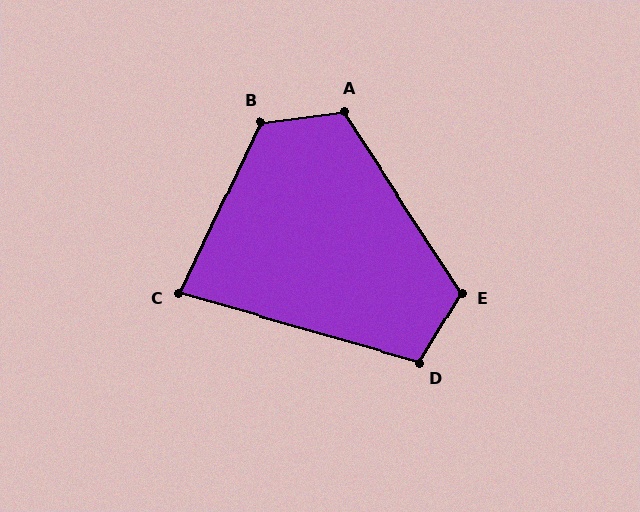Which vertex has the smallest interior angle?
C, at approximately 80 degrees.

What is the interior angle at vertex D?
Approximately 105 degrees (obtuse).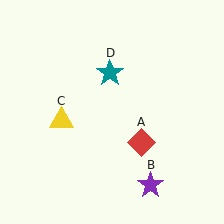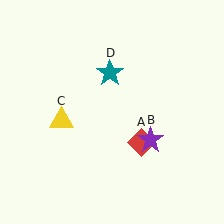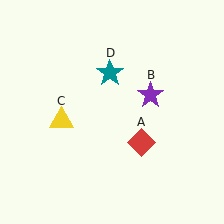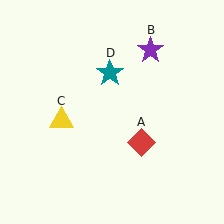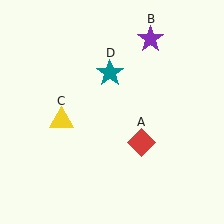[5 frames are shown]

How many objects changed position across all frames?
1 object changed position: purple star (object B).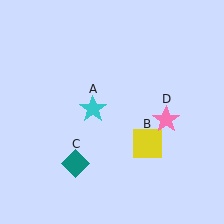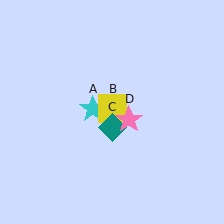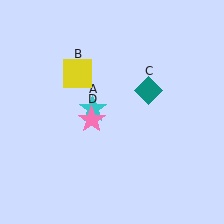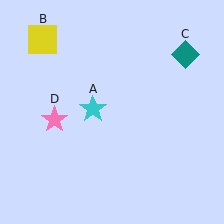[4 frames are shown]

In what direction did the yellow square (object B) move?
The yellow square (object B) moved up and to the left.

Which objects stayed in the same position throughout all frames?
Cyan star (object A) remained stationary.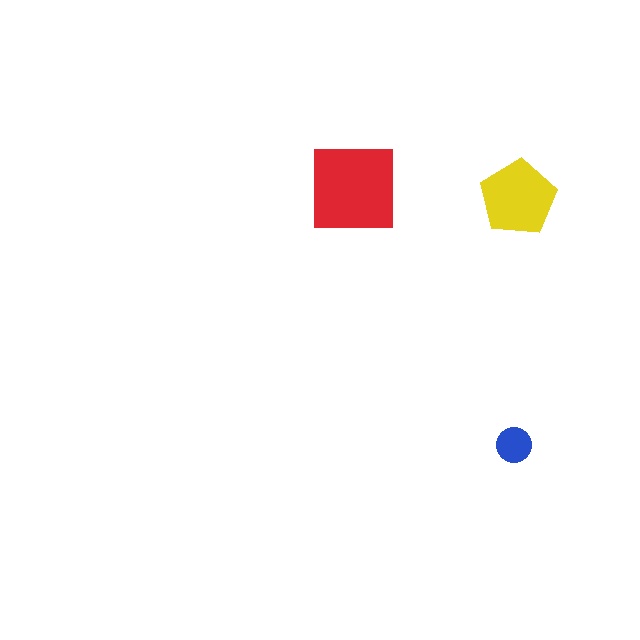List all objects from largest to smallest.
The red square, the yellow pentagon, the blue circle.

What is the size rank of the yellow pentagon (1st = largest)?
2nd.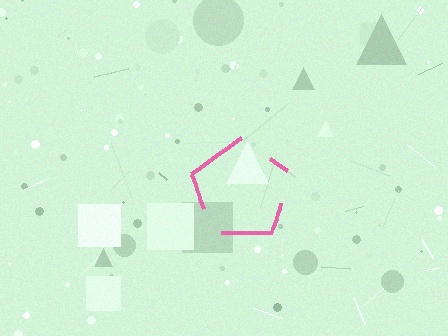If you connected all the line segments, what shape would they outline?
They would outline a pentagon.